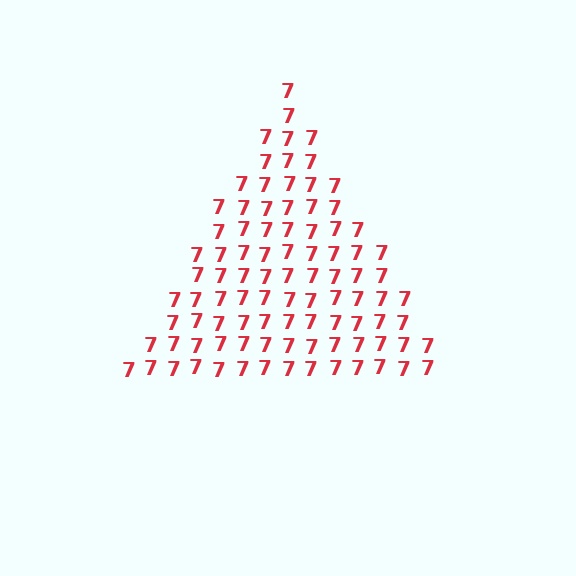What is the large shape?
The large shape is a triangle.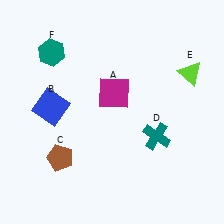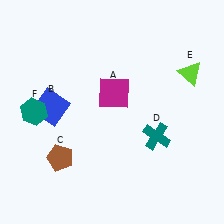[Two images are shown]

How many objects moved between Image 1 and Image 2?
1 object moved between the two images.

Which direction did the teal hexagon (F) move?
The teal hexagon (F) moved down.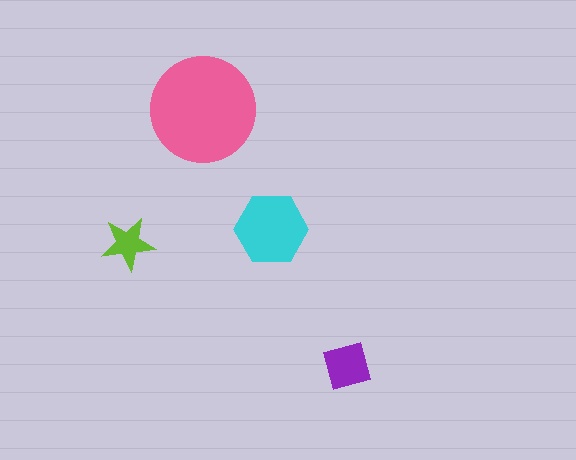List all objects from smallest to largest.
The lime star, the purple diamond, the cyan hexagon, the pink circle.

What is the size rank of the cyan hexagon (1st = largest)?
2nd.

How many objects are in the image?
There are 4 objects in the image.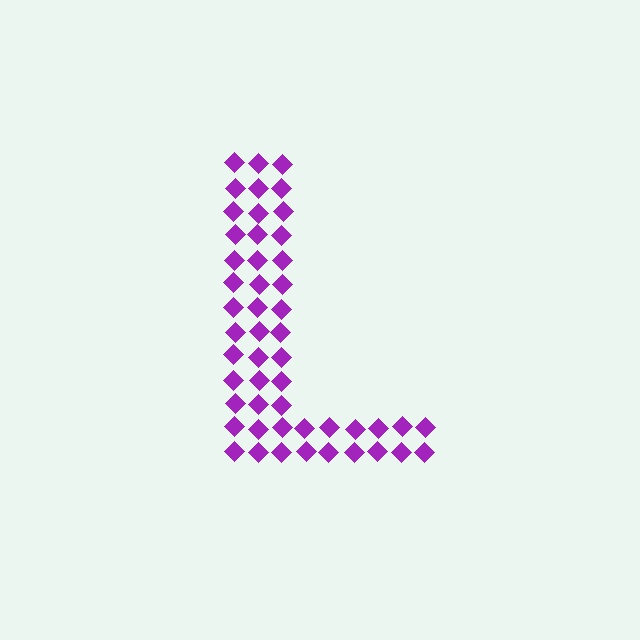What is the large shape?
The large shape is the letter L.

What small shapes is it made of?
It is made of small diamonds.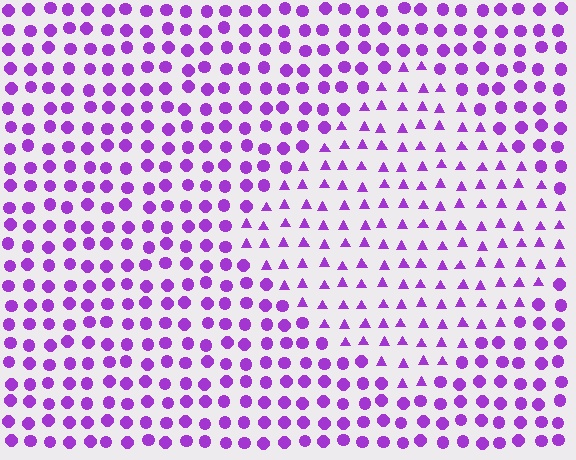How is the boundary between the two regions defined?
The boundary is defined by a change in element shape: triangles inside vs. circles outside. All elements share the same color and spacing.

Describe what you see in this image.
The image is filled with small purple elements arranged in a uniform grid. A diamond-shaped region contains triangles, while the surrounding area contains circles. The boundary is defined purely by the change in element shape.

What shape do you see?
I see a diamond.